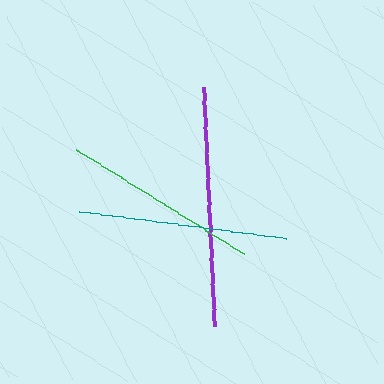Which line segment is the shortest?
The green line is the shortest at approximately 198 pixels.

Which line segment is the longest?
The purple line is the longest at approximately 239 pixels.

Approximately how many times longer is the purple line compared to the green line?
The purple line is approximately 1.2 times the length of the green line.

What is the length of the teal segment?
The teal segment is approximately 208 pixels long.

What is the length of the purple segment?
The purple segment is approximately 239 pixels long.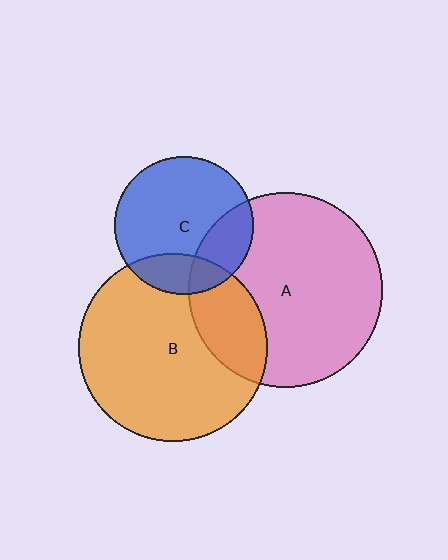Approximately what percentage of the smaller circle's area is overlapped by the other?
Approximately 20%.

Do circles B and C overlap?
Yes.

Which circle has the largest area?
Circle A (pink).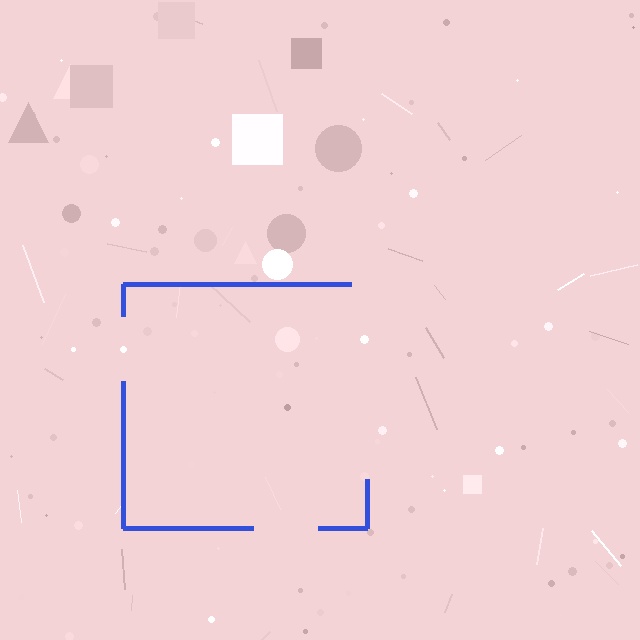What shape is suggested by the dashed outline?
The dashed outline suggests a square.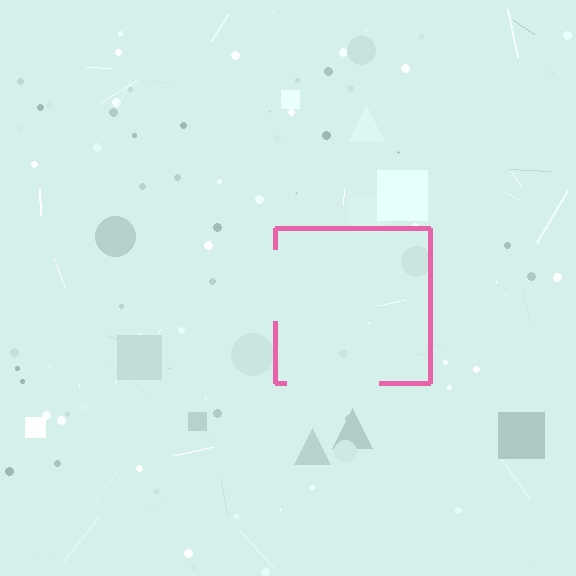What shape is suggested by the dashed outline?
The dashed outline suggests a square.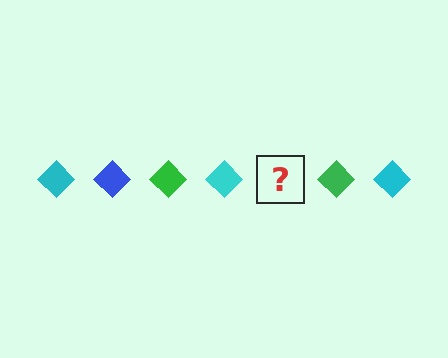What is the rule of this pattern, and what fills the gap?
The rule is that the pattern cycles through cyan, blue, green diamonds. The gap should be filled with a blue diamond.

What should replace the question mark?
The question mark should be replaced with a blue diamond.